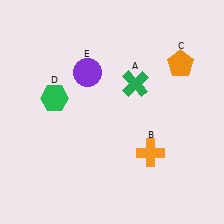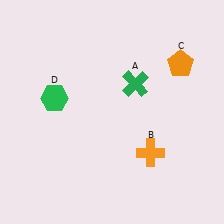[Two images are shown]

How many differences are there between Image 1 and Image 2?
There is 1 difference between the two images.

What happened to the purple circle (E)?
The purple circle (E) was removed in Image 2. It was in the top-left area of Image 1.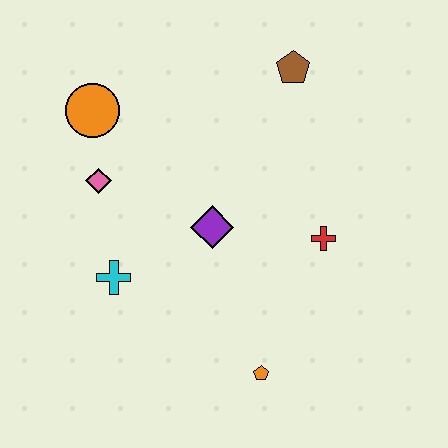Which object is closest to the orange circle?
The pink diamond is closest to the orange circle.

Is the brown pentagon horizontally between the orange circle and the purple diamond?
No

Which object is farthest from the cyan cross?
The brown pentagon is farthest from the cyan cross.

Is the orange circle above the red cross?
Yes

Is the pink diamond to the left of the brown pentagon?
Yes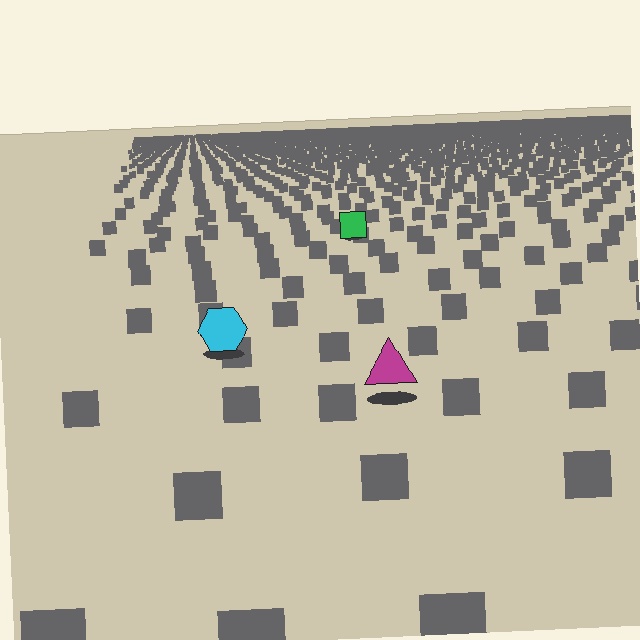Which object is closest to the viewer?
The magenta triangle is closest. The texture marks near it are larger and more spread out.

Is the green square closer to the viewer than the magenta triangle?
No. The magenta triangle is closer — you can tell from the texture gradient: the ground texture is coarser near it.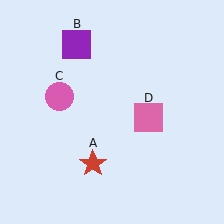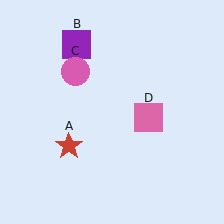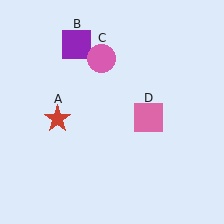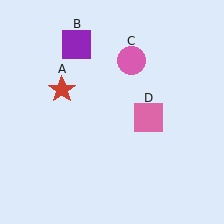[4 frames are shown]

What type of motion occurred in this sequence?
The red star (object A), pink circle (object C) rotated clockwise around the center of the scene.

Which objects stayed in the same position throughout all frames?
Purple square (object B) and pink square (object D) remained stationary.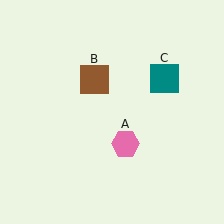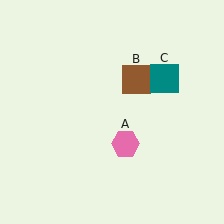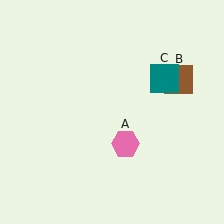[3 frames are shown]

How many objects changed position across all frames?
1 object changed position: brown square (object B).